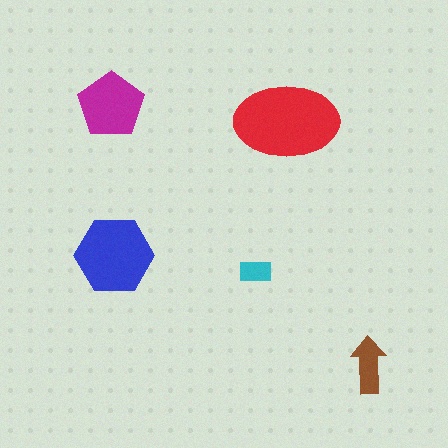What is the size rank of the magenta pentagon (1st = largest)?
3rd.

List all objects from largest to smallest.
The red ellipse, the blue hexagon, the magenta pentagon, the brown arrow, the cyan rectangle.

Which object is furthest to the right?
The brown arrow is rightmost.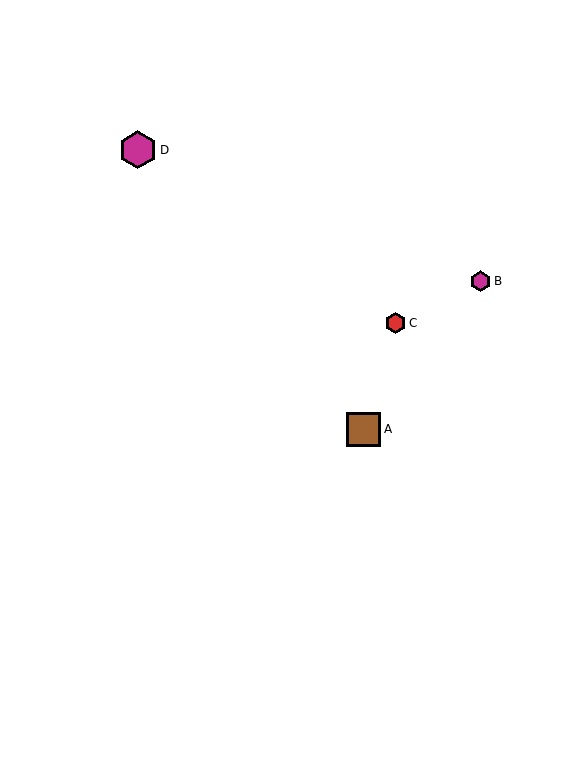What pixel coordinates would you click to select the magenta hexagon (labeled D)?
Click at (138, 150) to select the magenta hexagon D.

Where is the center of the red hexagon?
The center of the red hexagon is at (396, 323).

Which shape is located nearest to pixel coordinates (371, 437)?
The brown square (labeled A) at (364, 429) is nearest to that location.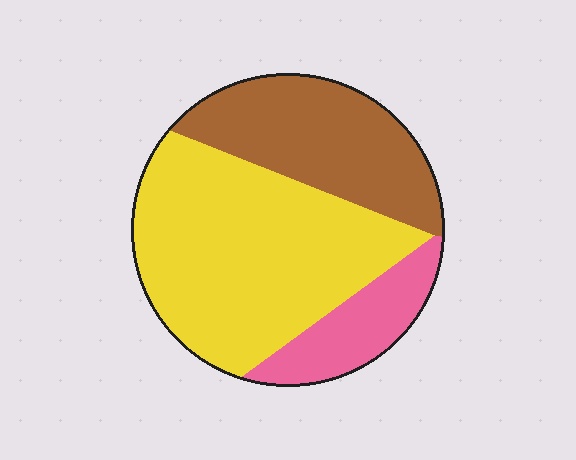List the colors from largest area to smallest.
From largest to smallest: yellow, brown, pink.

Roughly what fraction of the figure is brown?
Brown takes up about one third (1/3) of the figure.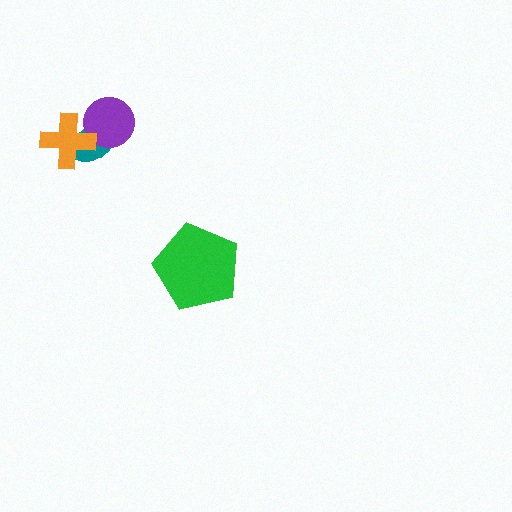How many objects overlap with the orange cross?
2 objects overlap with the orange cross.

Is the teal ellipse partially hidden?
Yes, it is partially covered by another shape.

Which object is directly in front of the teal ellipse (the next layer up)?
The purple circle is directly in front of the teal ellipse.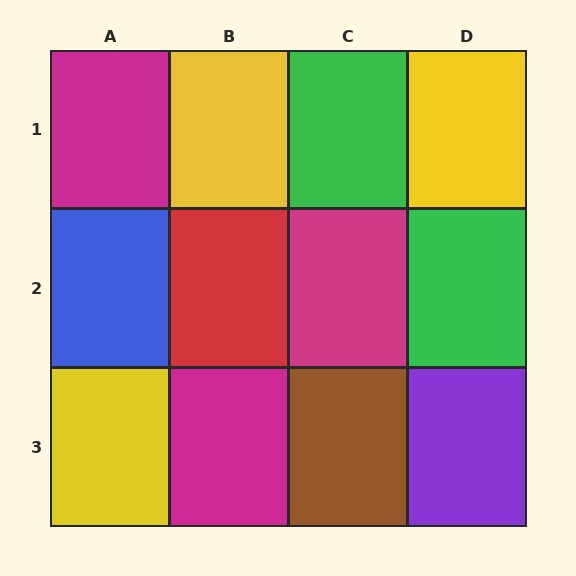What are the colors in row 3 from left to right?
Yellow, magenta, brown, purple.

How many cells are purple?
1 cell is purple.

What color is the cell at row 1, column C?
Green.